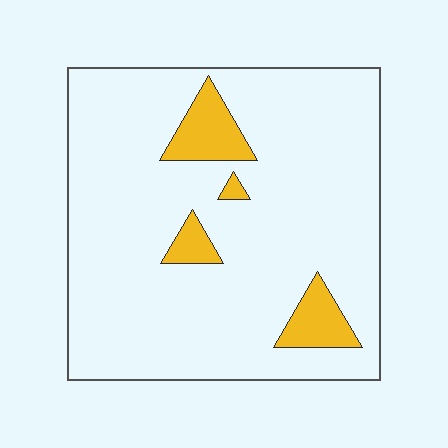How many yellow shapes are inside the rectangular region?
4.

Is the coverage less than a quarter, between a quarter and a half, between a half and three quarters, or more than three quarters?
Less than a quarter.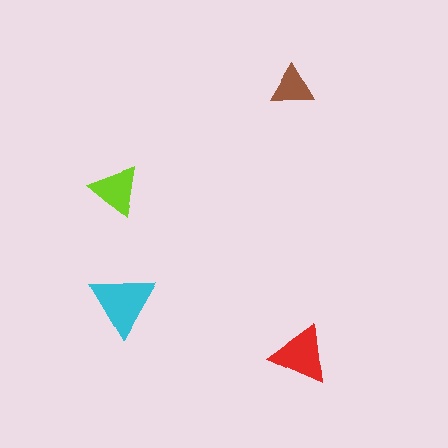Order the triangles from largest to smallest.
the cyan one, the red one, the lime one, the brown one.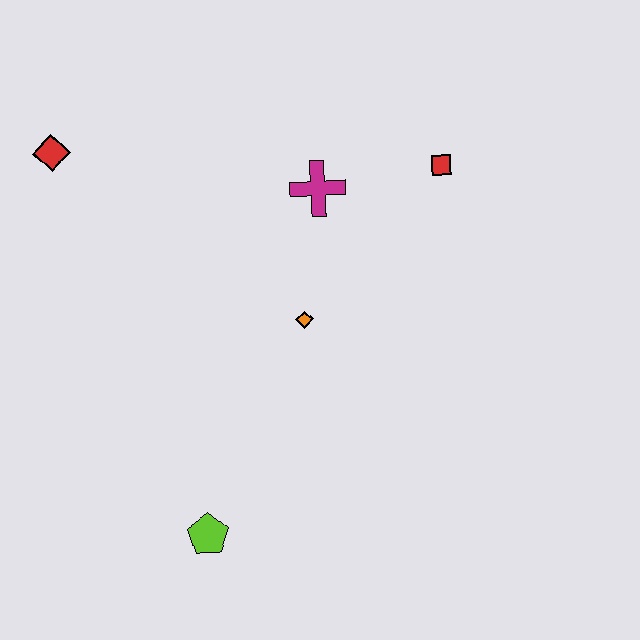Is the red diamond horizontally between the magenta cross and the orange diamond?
No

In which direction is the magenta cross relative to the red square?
The magenta cross is to the left of the red square.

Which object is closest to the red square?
The magenta cross is closest to the red square.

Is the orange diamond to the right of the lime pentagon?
Yes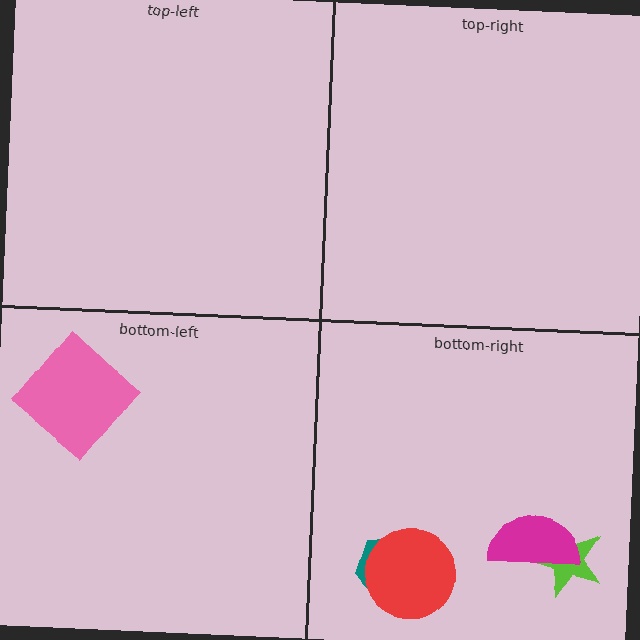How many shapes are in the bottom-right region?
4.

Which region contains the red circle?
The bottom-right region.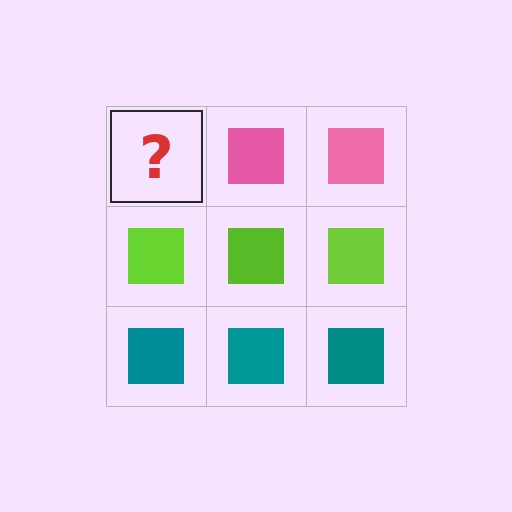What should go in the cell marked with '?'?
The missing cell should contain a pink square.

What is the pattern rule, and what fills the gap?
The rule is that each row has a consistent color. The gap should be filled with a pink square.